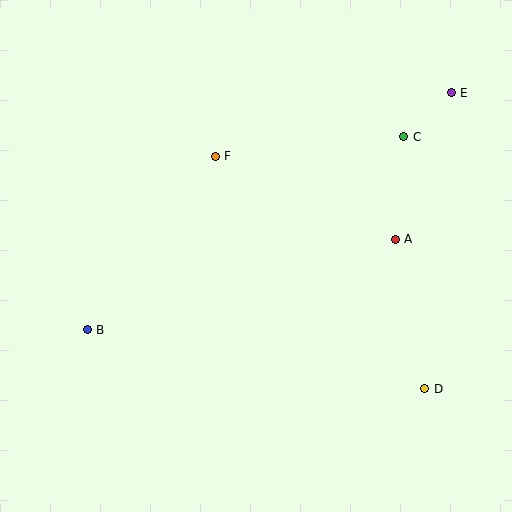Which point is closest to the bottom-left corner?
Point B is closest to the bottom-left corner.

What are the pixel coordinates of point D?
Point D is at (425, 389).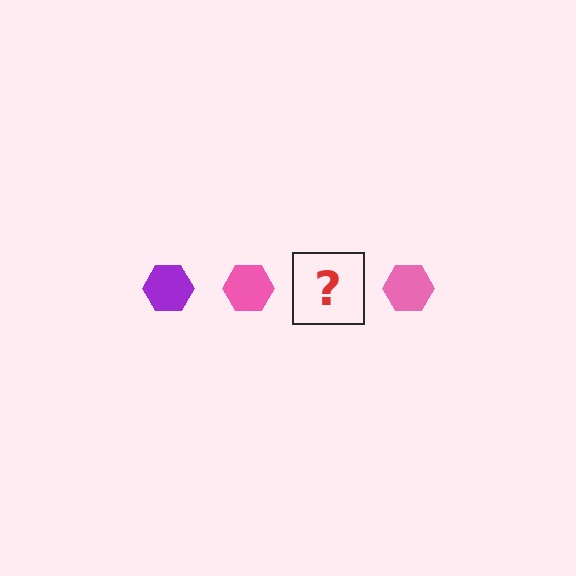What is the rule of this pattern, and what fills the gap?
The rule is that the pattern cycles through purple, pink hexagons. The gap should be filled with a purple hexagon.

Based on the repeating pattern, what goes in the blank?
The blank should be a purple hexagon.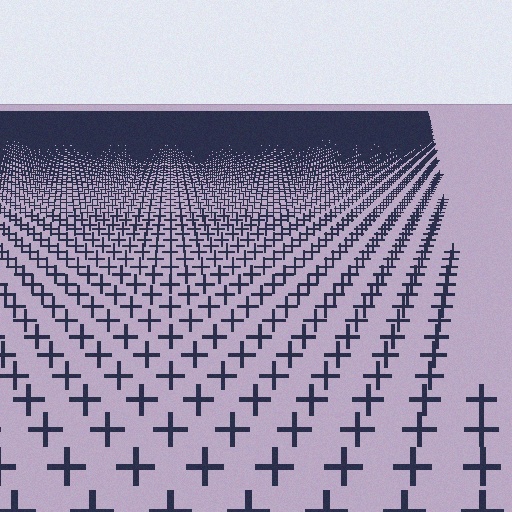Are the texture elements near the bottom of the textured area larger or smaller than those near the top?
Larger. Near the bottom, elements are closer to the viewer and appear at a bigger on-screen size.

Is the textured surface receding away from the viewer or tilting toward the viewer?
The surface is receding away from the viewer. Texture elements get smaller and denser toward the top.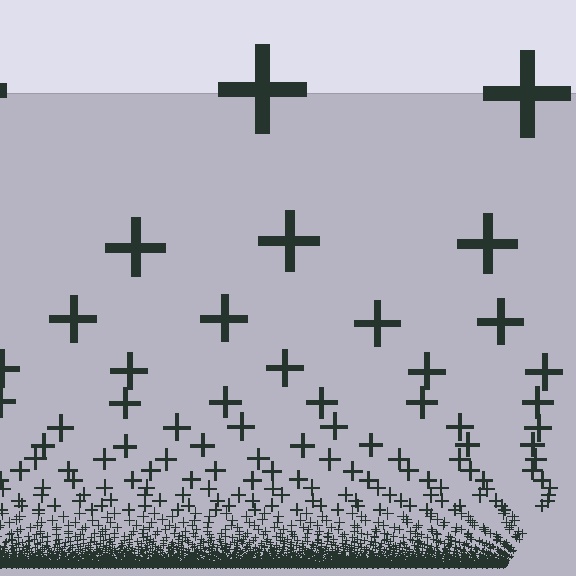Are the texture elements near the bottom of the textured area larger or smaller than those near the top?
Smaller. The gradient is inverted — elements near the bottom are smaller and denser.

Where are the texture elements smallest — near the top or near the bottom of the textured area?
Near the bottom.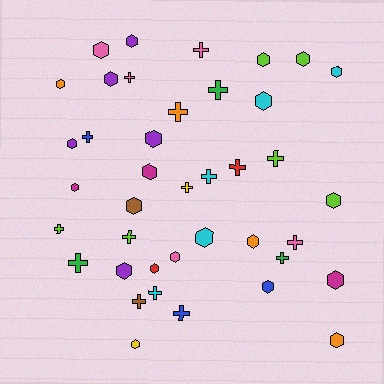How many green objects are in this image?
There are 3 green objects.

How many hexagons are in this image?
There are 23 hexagons.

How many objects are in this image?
There are 40 objects.